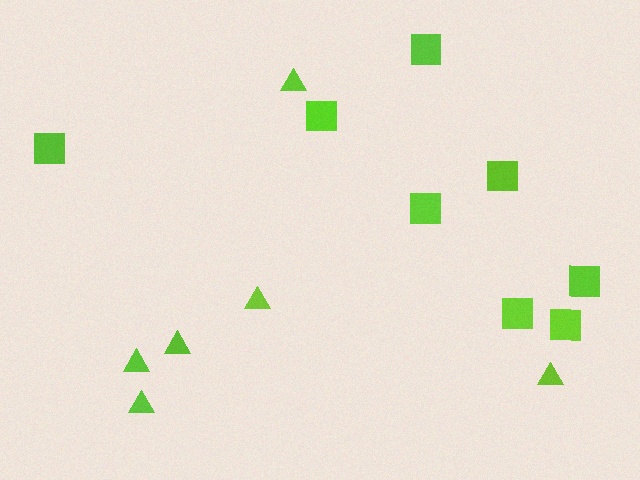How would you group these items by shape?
There are 2 groups: one group of triangles (6) and one group of squares (8).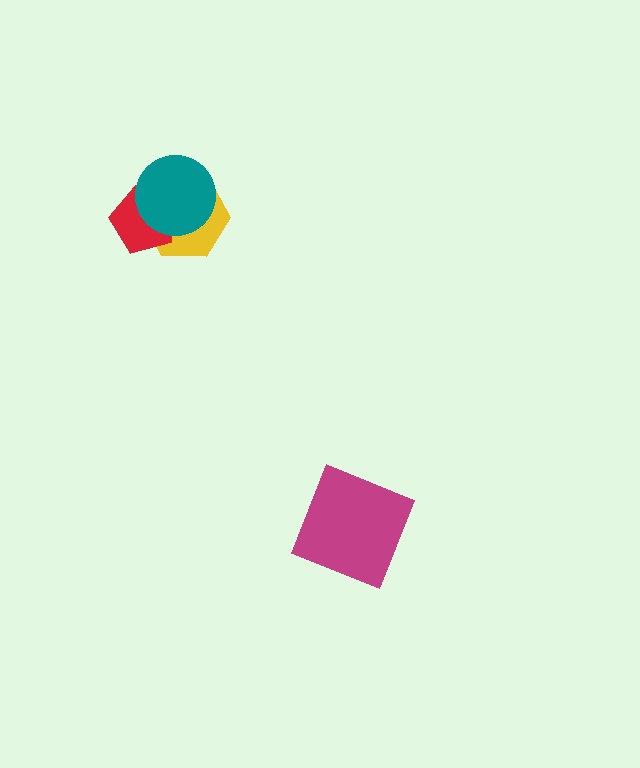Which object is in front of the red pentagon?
The teal circle is in front of the red pentagon.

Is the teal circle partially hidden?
No, no other shape covers it.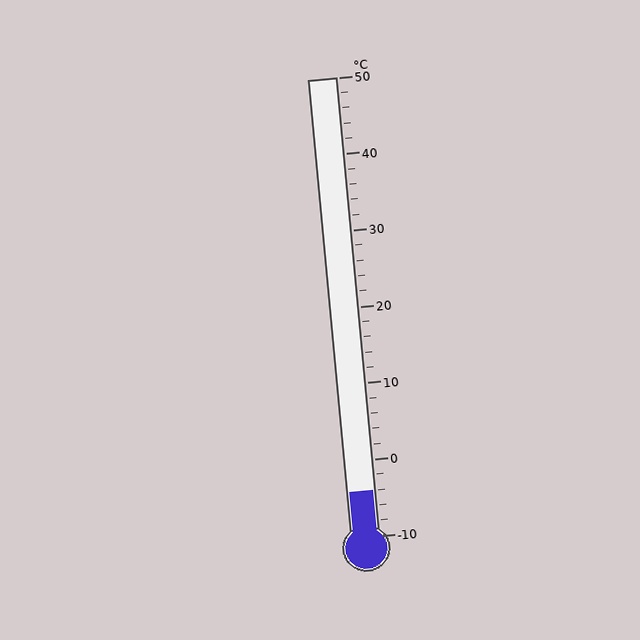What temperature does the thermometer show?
The thermometer shows approximately -4°C.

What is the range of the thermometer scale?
The thermometer scale ranges from -10°C to 50°C.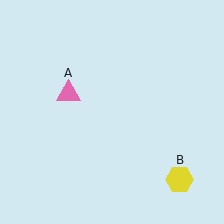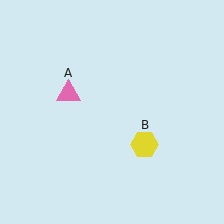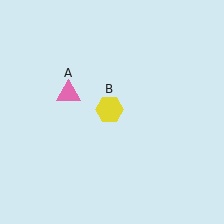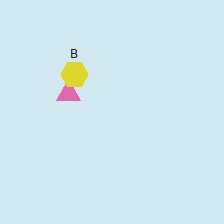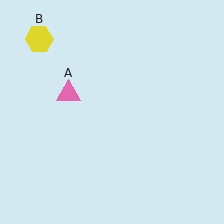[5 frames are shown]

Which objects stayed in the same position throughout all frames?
Pink triangle (object A) remained stationary.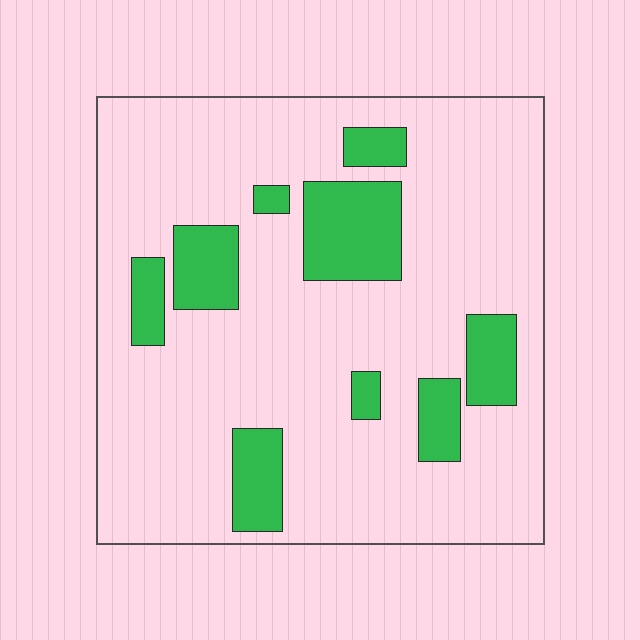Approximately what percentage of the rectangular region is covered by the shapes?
Approximately 20%.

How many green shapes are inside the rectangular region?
9.